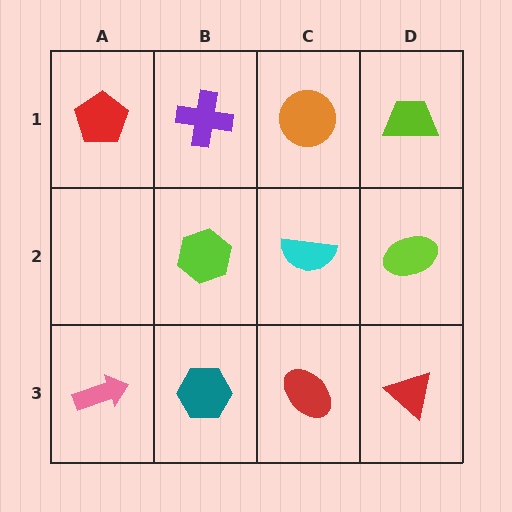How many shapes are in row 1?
4 shapes.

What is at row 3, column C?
A red ellipse.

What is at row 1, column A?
A red pentagon.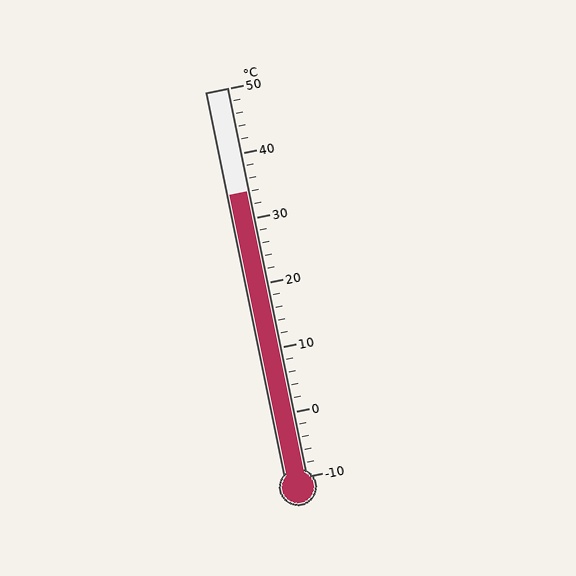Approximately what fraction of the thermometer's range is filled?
The thermometer is filled to approximately 75% of its range.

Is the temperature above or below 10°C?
The temperature is above 10°C.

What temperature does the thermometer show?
The thermometer shows approximately 34°C.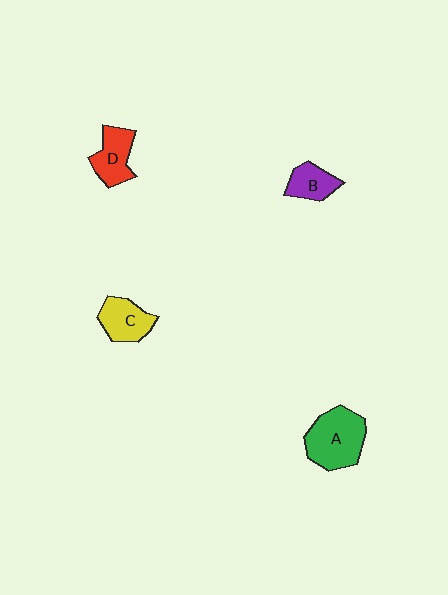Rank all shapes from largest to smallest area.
From largest to smallest: A (green), D (red), C (yellow), B (purple).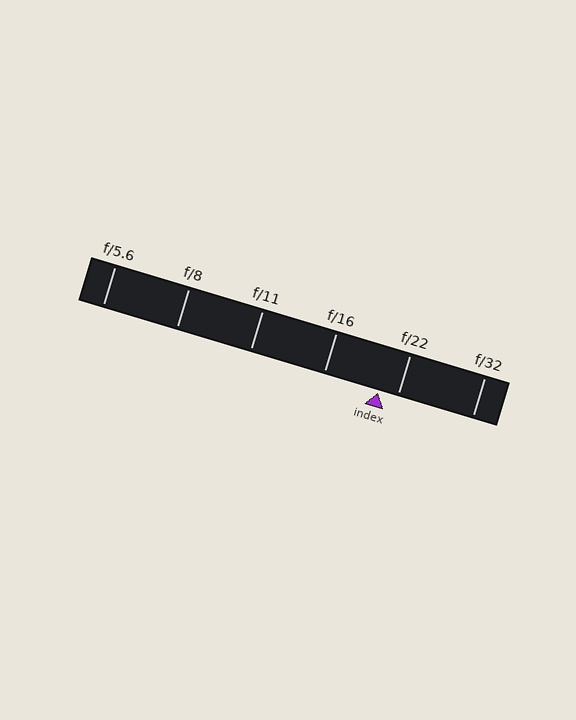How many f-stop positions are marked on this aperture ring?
There are 6 f-stop positions marked.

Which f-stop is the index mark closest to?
The index mark is closest to f/22.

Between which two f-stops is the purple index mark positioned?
The index mark is between f/16 and f/22.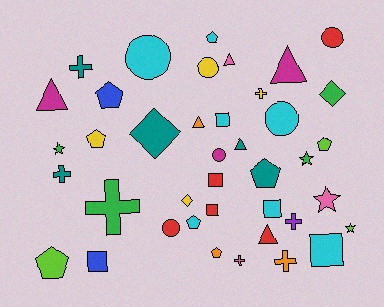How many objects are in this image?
There are 40 objects.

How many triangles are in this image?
There are 6 triangles.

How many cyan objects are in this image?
There are 7 cyan objects.